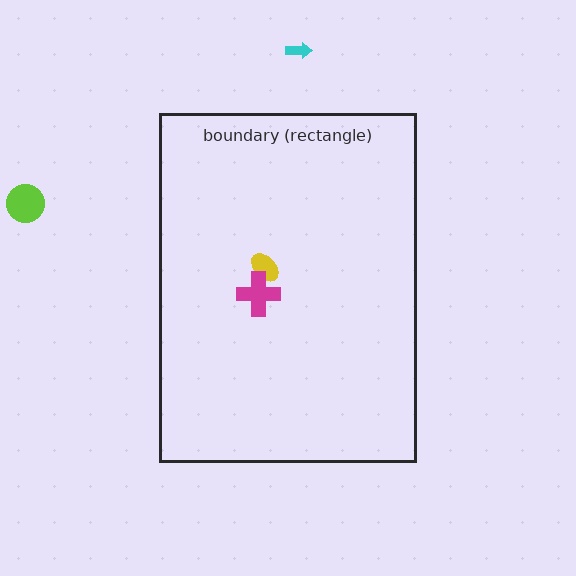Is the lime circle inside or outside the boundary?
Outside.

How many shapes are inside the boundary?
2 inside, 2 outside.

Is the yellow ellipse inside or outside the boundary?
Inside.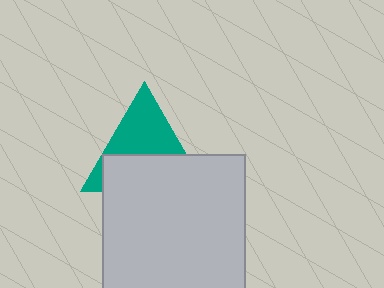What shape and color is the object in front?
The object in front is a light gray rectangle.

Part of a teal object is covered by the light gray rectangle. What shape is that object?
It is a triangle.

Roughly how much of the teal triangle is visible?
About half of it is visible (roughly 49%).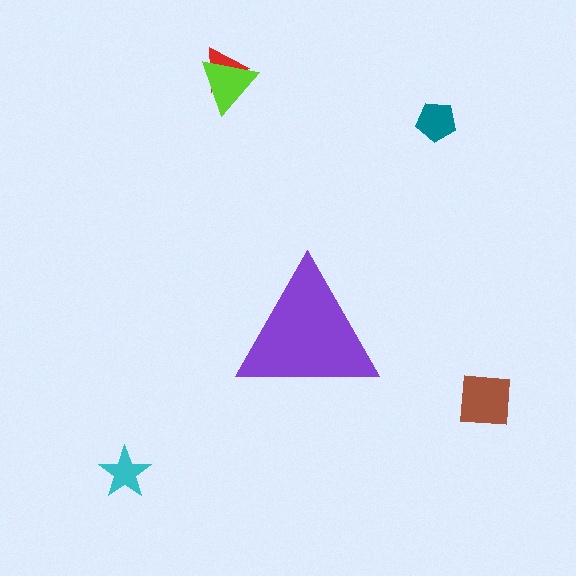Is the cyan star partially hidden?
No, the cyan star is fully visible.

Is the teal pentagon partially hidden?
No, the teal pentagon is fully visible.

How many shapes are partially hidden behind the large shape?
0 shapes are partially hidden.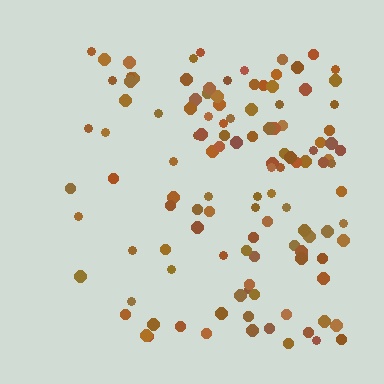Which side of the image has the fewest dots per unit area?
The left.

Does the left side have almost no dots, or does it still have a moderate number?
Still a moderate number, just noticeably fewer than the right.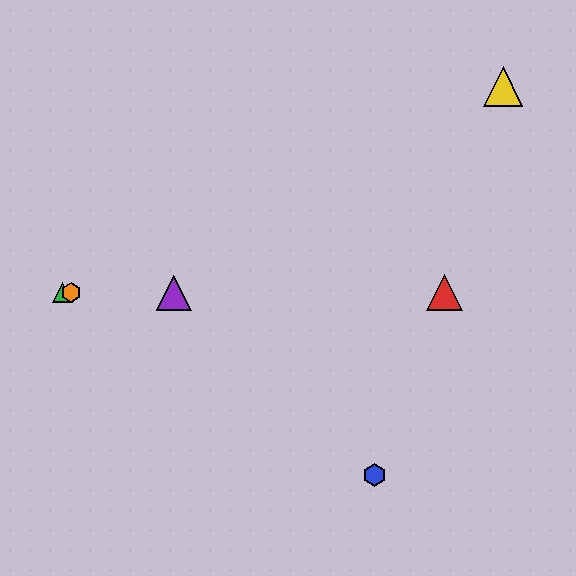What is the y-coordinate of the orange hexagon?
The orange hexagon is at y≈293.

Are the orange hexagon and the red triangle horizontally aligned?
Yes, both are at y≈293.